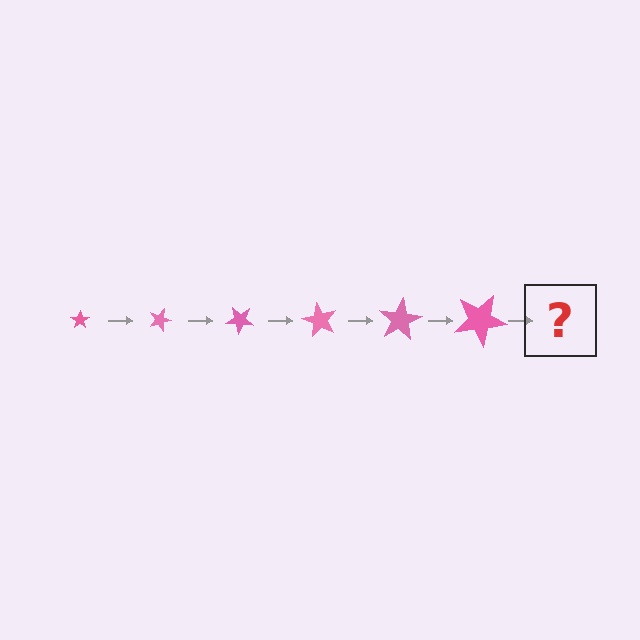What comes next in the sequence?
The next element should be a star, larger than the previous one and rotated 120 degrees from the start.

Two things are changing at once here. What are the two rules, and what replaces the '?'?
The two rules are that the star grows larger each step and it rotates 20 degrees each step. The '?' should be a star, larger than the previous one and rotated 120 degrees from the start.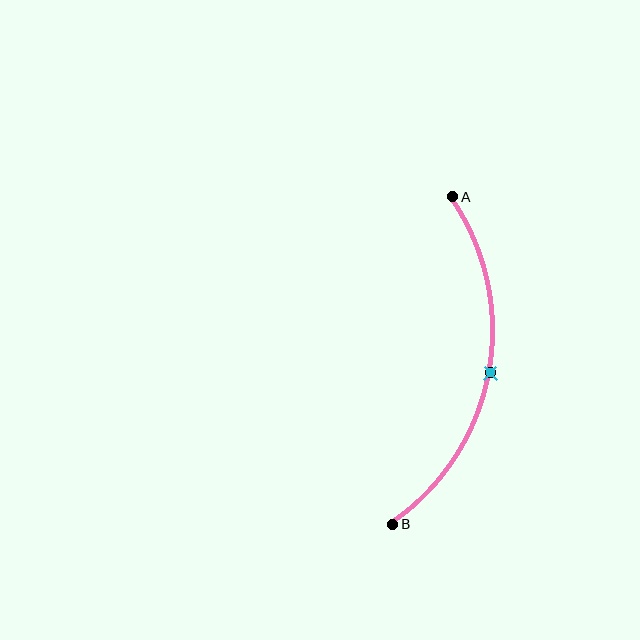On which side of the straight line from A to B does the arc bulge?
The arc bulges to the right of the straight line connecting A and B.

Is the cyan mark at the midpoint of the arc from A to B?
Yes. The cyan mark lies on the arc at equal arc-length from both A and B — it is the arc midpoint.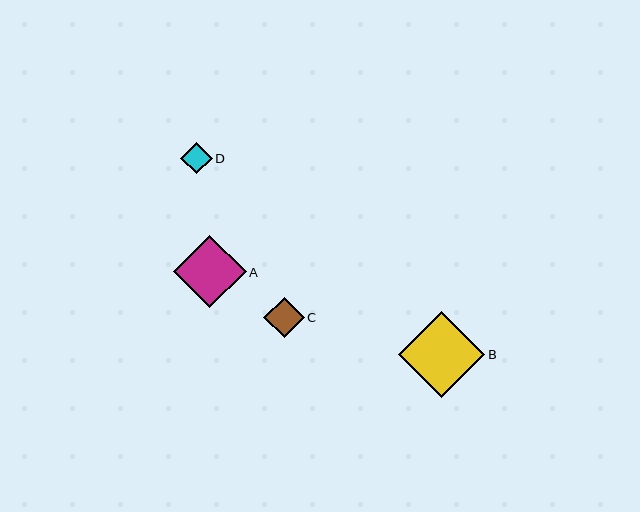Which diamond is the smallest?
Diamond D is the smallest with a size of approximately 31 pixels.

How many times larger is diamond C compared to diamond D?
Diamond C is approximately 1.3 times the size of diamond D.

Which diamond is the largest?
Diamond B is the largest with a size of approximately 86 pixels.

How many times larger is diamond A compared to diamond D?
Diamond A is approximately 2.3 times the size of diamond D.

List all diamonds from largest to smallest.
From largest to smallest: B, A, C, D.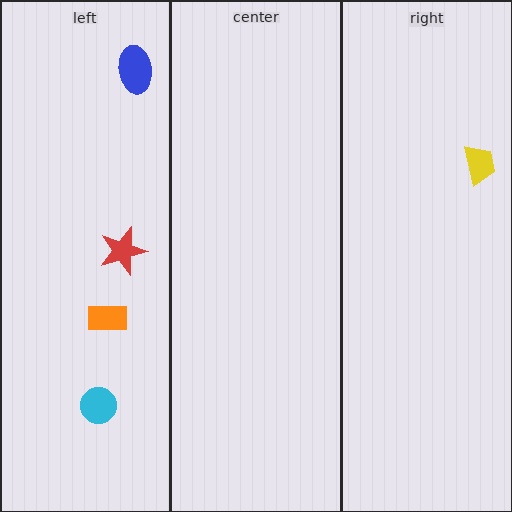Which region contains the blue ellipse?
The left region.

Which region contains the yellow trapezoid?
The right region.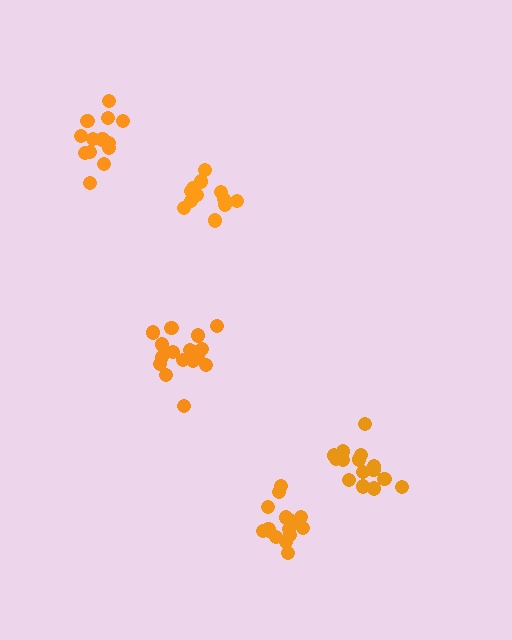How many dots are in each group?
Group 1: 14 dots, Group 2: 15 dots, Group 3: 15 dots, Group 4: 12 dots, Group 5: 18 dots (74 total).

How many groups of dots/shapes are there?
There are 5 groups.